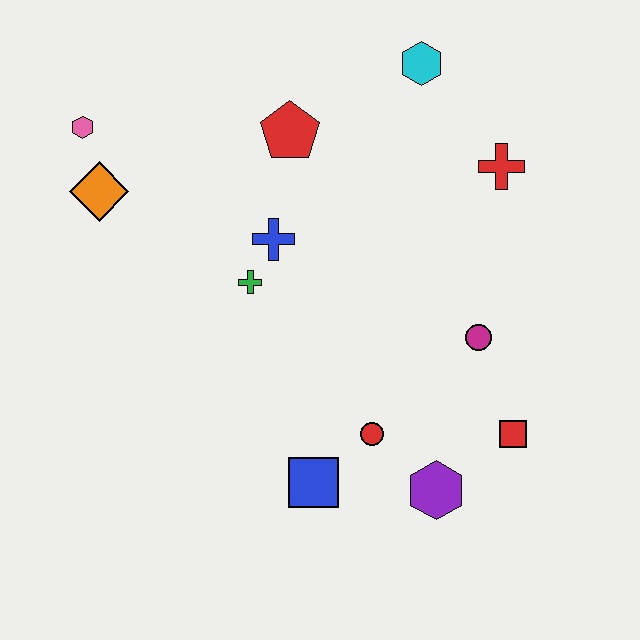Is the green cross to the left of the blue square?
Yes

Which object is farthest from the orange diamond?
The red square is farthest from the orange diamond.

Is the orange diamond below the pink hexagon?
Yes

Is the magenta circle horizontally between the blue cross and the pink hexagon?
No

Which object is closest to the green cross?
The blue cross is closest to the green cross.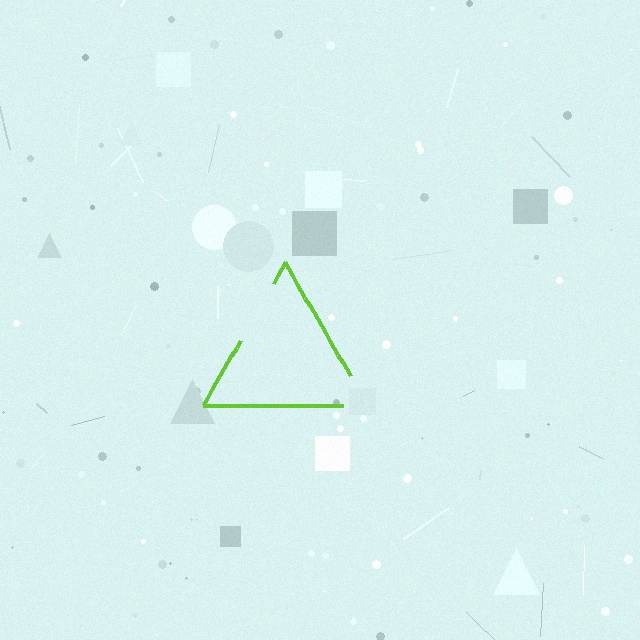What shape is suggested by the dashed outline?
The dashed outline suggests a triangle.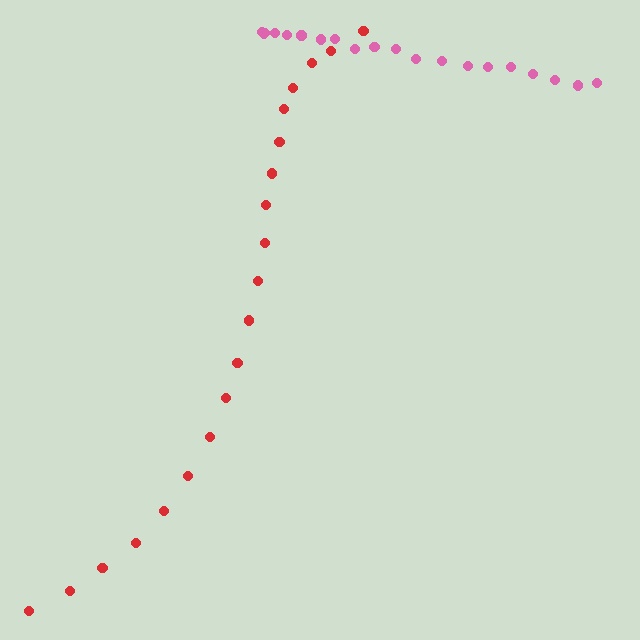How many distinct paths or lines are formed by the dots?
There are 2 distinct paths.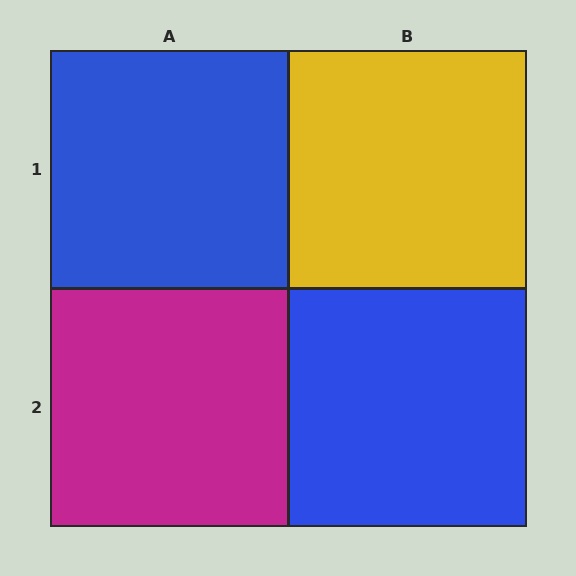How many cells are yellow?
1 cell is yellow.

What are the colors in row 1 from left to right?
Blue, yellow.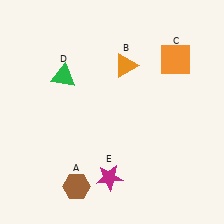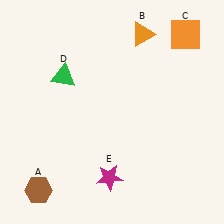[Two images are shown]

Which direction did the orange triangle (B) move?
The orange triangle (B) moved up.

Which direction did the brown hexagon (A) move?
The brown hexagon (A) moved left.